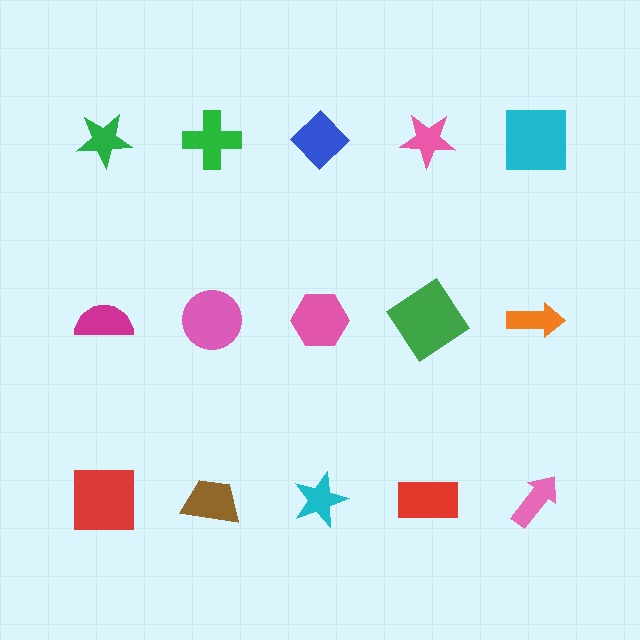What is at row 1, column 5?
A cyan square.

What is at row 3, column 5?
A pink arrow.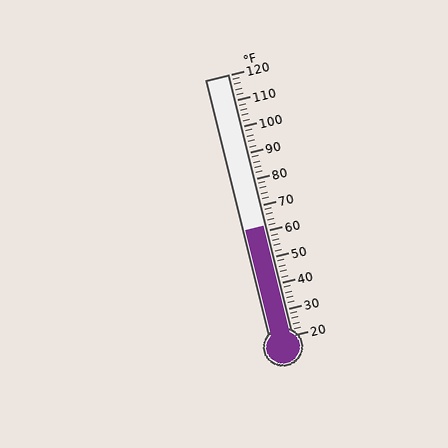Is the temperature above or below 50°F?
The temperature is above 50°F.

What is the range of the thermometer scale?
The thermometer scale ranges from 20°F to 120°F.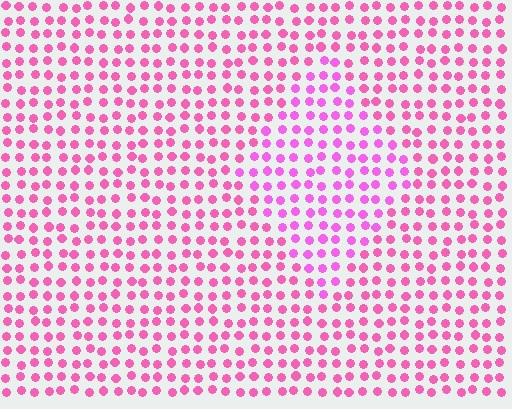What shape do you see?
I see a diamond.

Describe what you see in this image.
The image is filled with small pink elements in a uniform arrangement. A diamond-shaped region is visible where the elements are tinted to a slightly different hue, forming a subtle color boundary.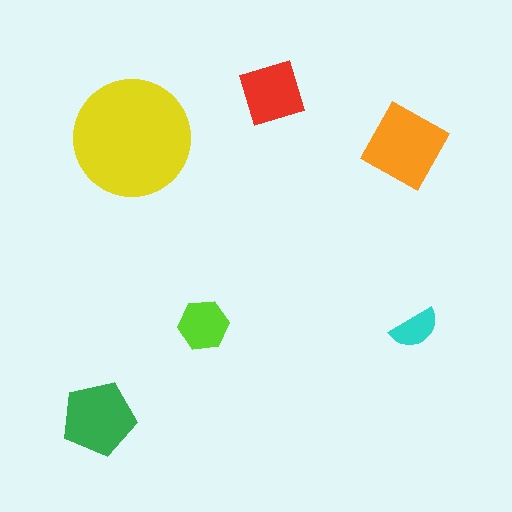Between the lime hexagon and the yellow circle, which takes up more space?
The yellow circle.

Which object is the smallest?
The cyan semicircle.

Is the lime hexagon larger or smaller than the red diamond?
Smaller.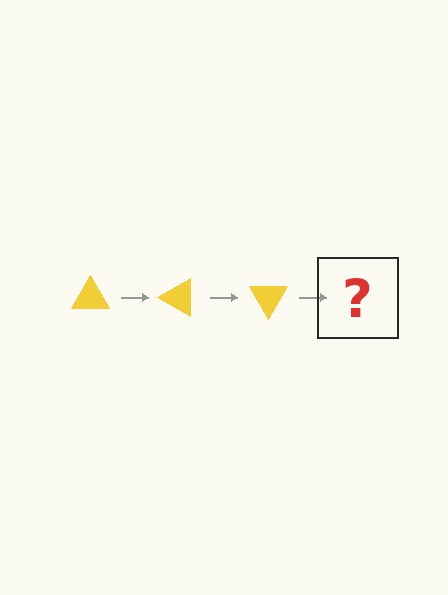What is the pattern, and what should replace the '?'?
The pattern is that the triangle rotates 30 degrees each step. The '?' should be a yellow triangle rotated 90 degrees.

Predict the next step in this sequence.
The next step is a yellow triangle rotated 90 degrees.